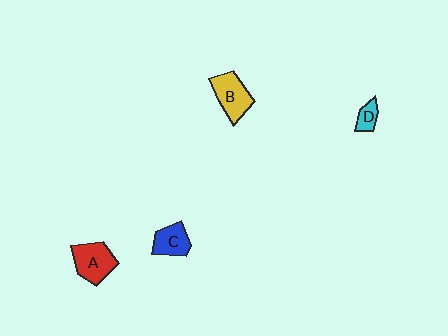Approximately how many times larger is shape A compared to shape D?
Approximately 2.5 times.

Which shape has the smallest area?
Shape D (cyan).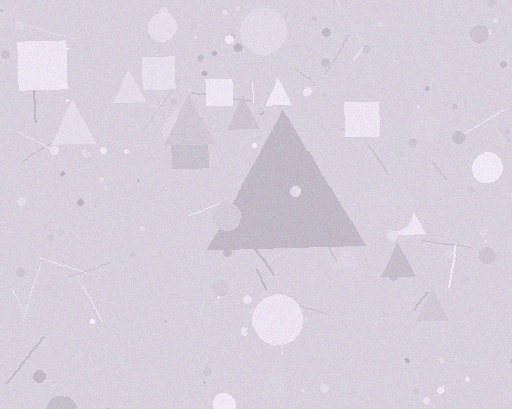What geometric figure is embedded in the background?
A triangle is embedded in the background.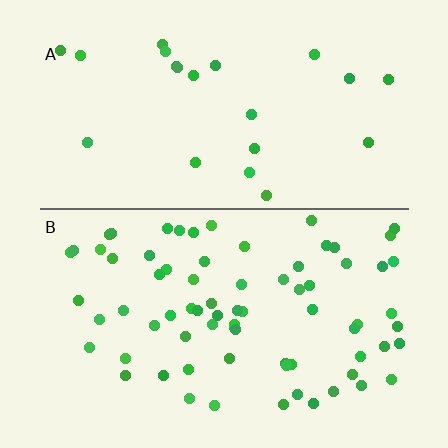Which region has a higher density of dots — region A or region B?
B (the bottom).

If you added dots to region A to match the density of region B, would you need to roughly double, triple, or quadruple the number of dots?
Approximately triple.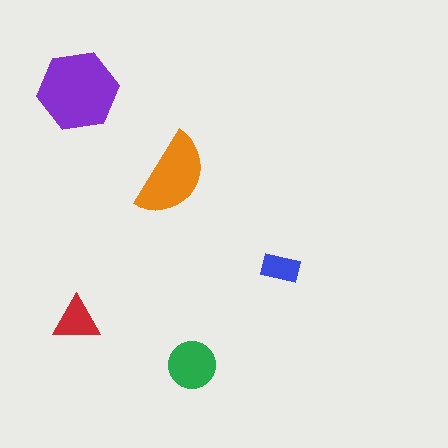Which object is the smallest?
The blue rectangle.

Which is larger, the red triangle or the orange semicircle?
The orange semicircle.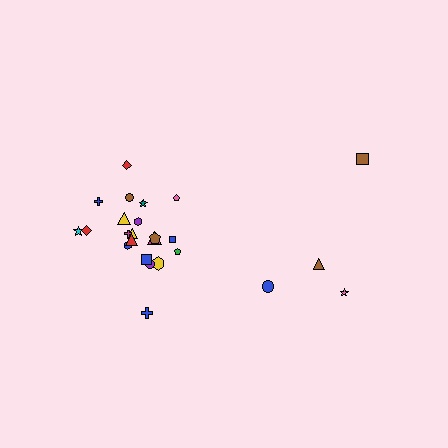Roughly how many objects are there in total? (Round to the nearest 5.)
Roughly 25 objects in total.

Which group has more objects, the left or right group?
The left group.